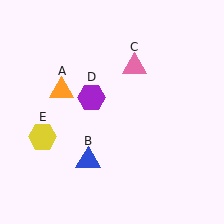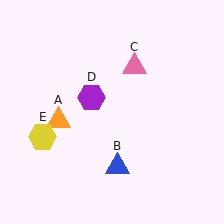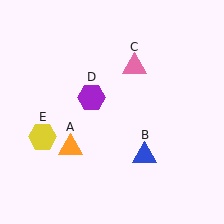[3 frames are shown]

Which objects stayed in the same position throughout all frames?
Pink triangle (object C) and purple hexagon (object D) and yellow hexagon (object E) remained stationary.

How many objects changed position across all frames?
2 objects changed position: orange triangle (object A), blue triangle (object B).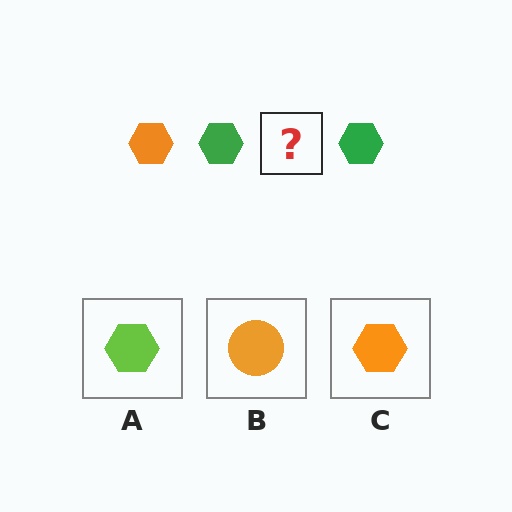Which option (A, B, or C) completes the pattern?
C.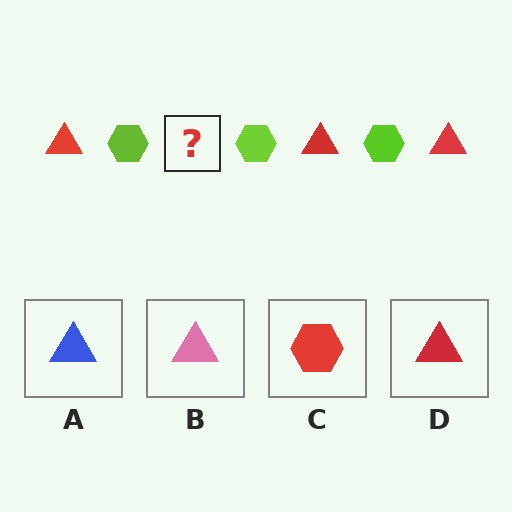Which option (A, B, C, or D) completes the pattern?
D.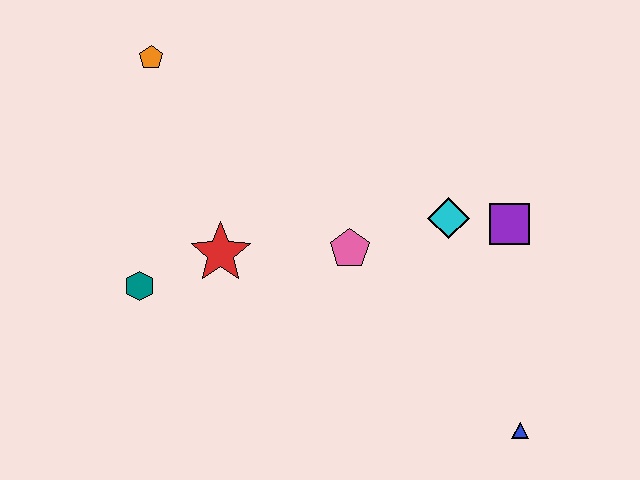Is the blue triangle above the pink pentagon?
No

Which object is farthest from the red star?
The blue triangle is farthest from the red star.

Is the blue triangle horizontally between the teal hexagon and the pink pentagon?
No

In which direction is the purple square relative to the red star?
The purple square is to the right of the red star.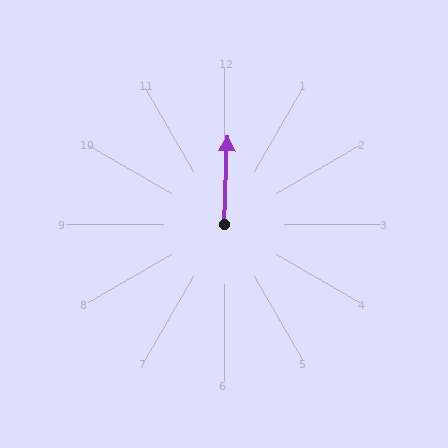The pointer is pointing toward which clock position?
Roughly 12 o'clock.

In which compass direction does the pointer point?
North.